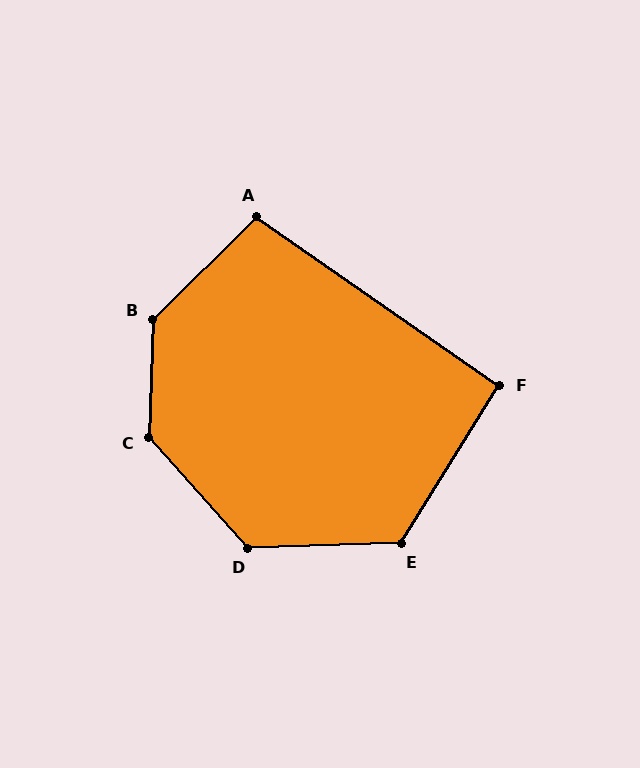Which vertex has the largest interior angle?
B, at approximately 137 degrees.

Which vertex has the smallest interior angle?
F, at approximately 93 degrees.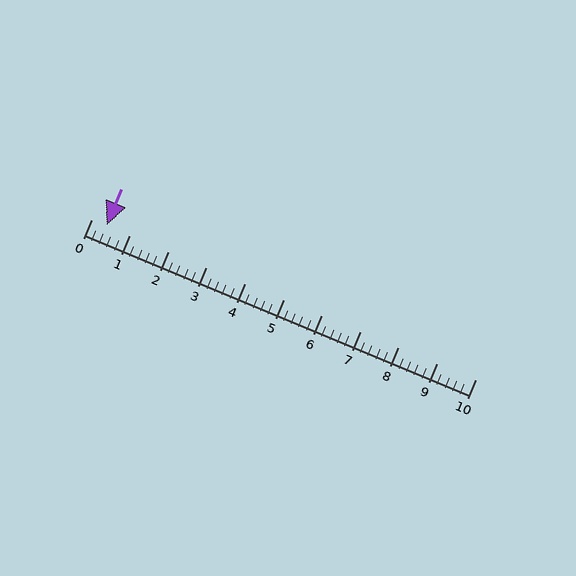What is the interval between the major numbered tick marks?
The major tick marks are spaced 1 units apart.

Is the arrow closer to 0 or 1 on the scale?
The arrow is closer to 0.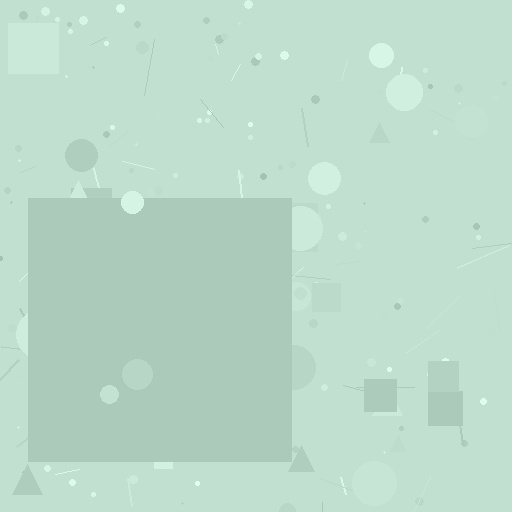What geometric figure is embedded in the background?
A square is embedded in the background.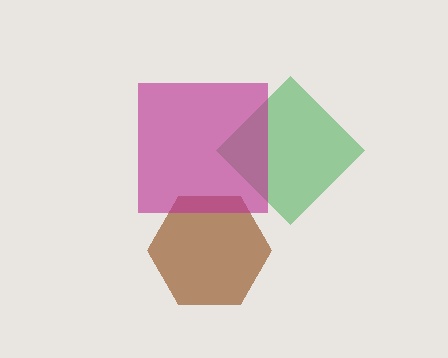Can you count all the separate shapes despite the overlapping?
Yes, there are 3 separate shapes.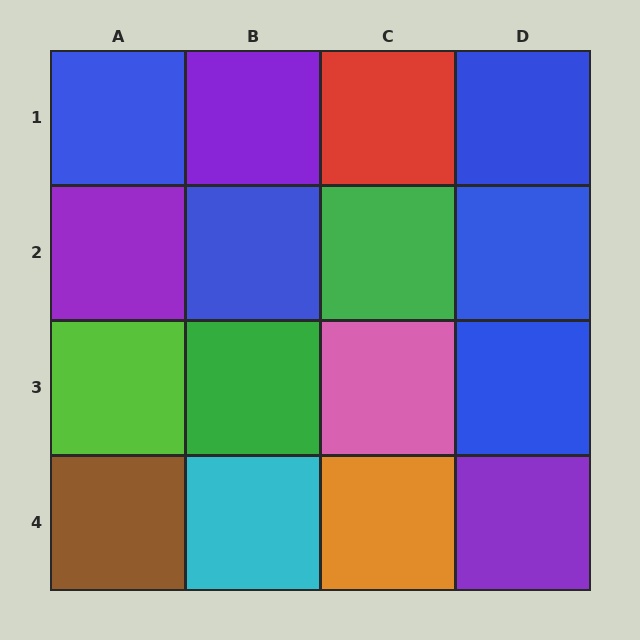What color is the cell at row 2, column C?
Green.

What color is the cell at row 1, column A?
Blue.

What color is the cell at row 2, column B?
Blue.